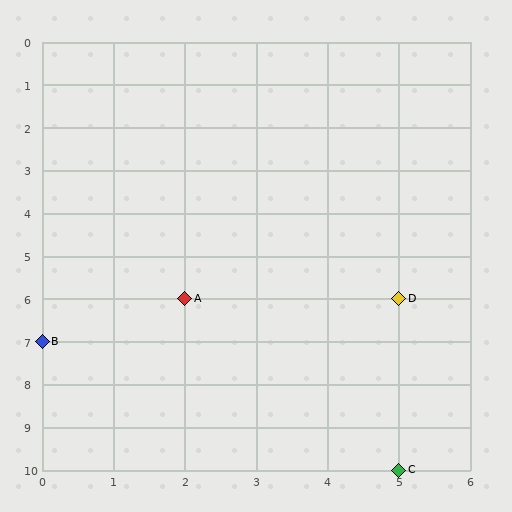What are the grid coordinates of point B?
Point B is at grid coordinates (0, 7).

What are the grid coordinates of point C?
Point C is at grid coordinates (5, 10).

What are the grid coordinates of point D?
Point D is at grid coordinates (5, 6).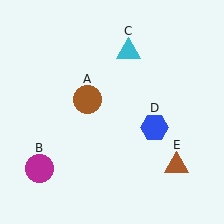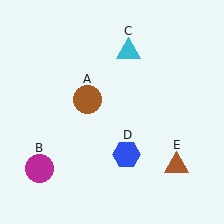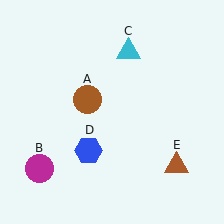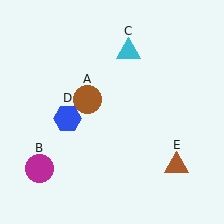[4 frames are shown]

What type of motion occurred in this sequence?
The blue hexagon (object D) rotated clockwise around the center of the scene.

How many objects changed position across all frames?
1 object changed position: blue hexagon (object D).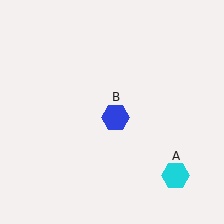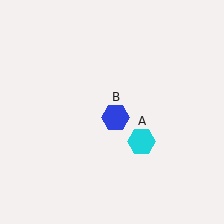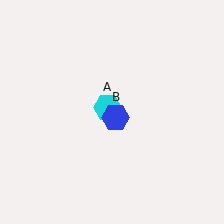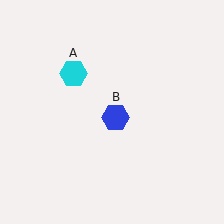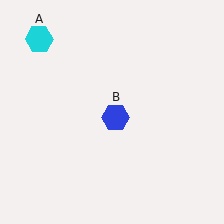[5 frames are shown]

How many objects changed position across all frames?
1 object changed position: cyan hexagon (object A).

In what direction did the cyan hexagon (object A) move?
The cyan hexagon (object A) moved up and to the left.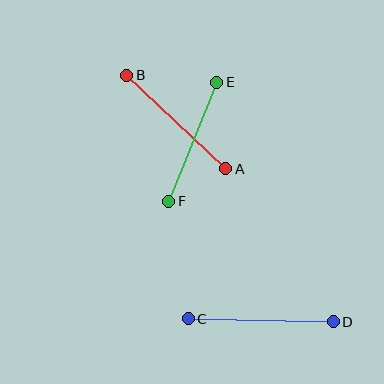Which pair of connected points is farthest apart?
Points C and D are farthest apart.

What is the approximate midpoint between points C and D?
The midpoint is at approximately (261, 320) pixels.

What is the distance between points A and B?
The distance is approximately 136 pixels.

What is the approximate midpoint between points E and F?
The midpoint is at approximately (193, 142) pixels.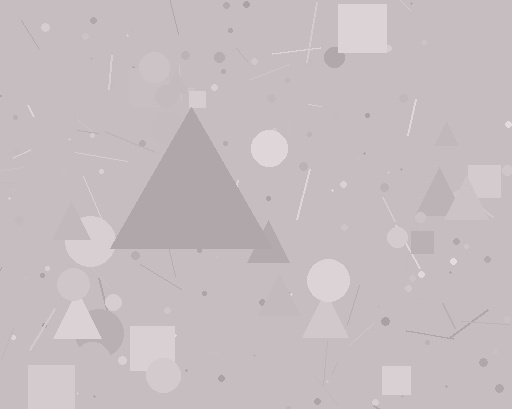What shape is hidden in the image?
A triangle is hidden in the image.